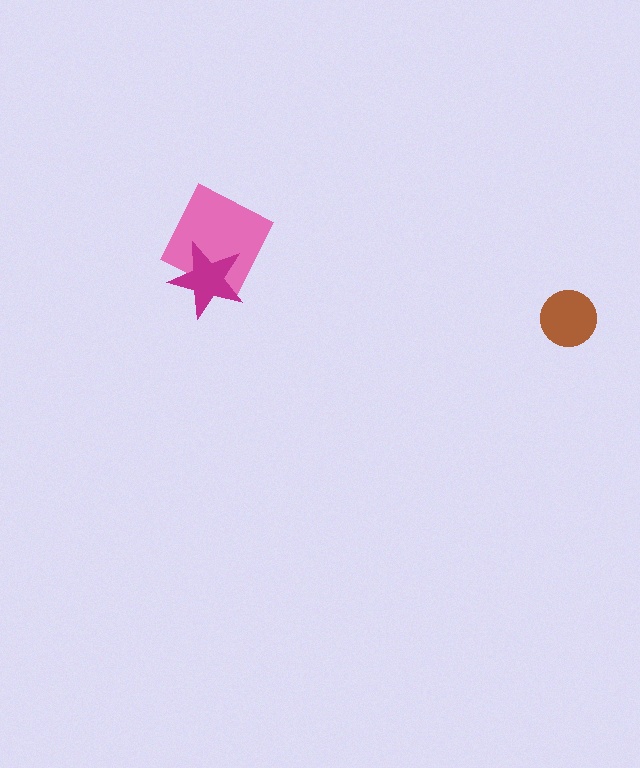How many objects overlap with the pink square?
1 object overlaps with the pink square.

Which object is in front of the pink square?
The magenta star is in front of the pink square.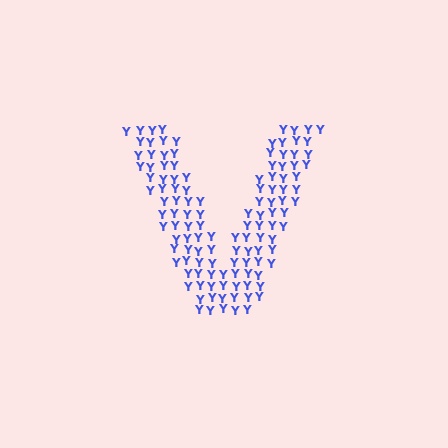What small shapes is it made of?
It is made of small letter Y's.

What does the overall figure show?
The overall figure shows the letter V.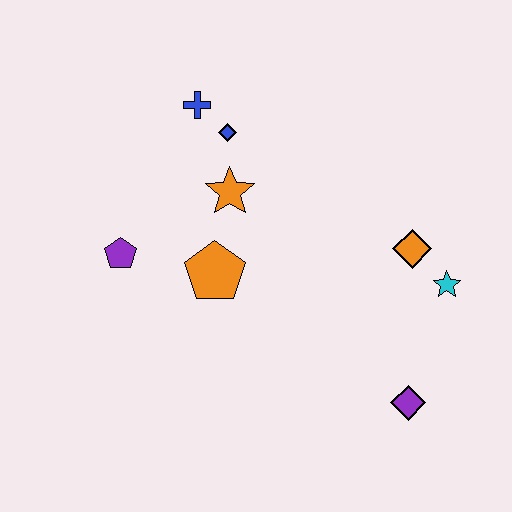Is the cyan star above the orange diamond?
No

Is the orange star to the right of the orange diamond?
No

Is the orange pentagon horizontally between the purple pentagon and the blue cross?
No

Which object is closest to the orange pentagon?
The orange star is closest to the orange pentagon.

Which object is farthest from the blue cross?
The purple diamond is farthest from the blue cross.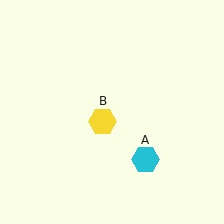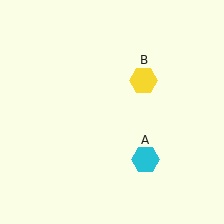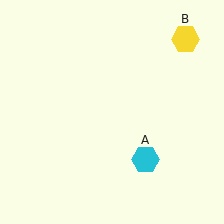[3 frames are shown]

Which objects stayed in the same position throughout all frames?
Cyan hexagon (object A) remained stationary.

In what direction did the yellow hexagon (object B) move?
The yellow hexagon (object B) moved up and to the right.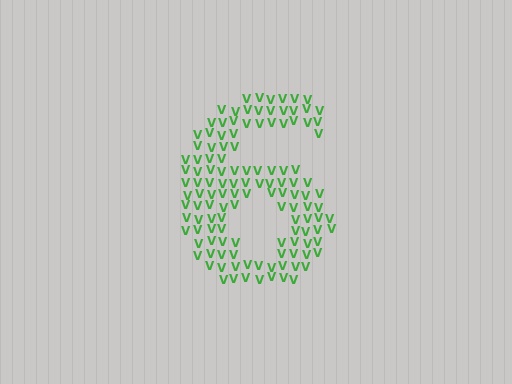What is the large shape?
The large shape is the digit 6.